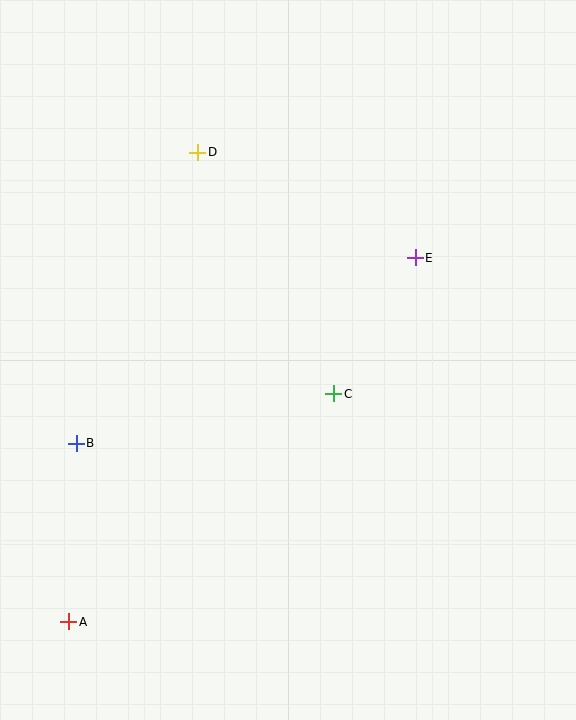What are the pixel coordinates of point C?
Point C is at (334, 394).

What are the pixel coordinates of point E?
Point E is at (415, 258).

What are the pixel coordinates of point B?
Point B is at (76, 443).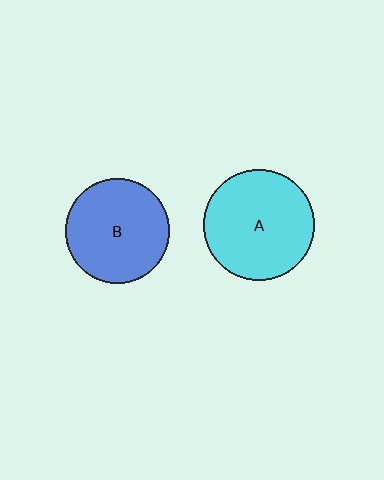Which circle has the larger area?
Circle A (cyan).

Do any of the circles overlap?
No, none of the circles overlap.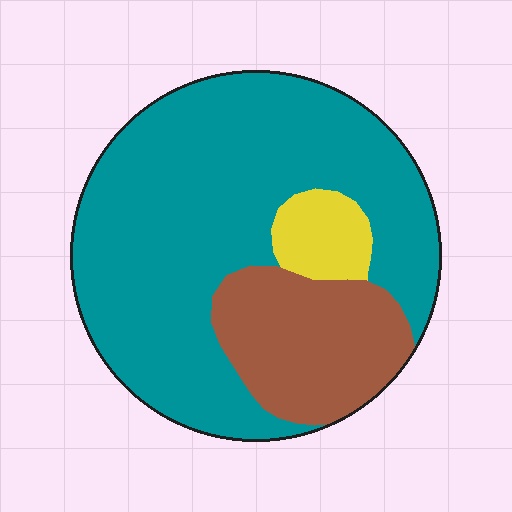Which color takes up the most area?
Teal, at roughly 70%.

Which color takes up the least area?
Yellow, at roughly 5%.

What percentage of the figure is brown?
Brown covers roughly 20% of the figure.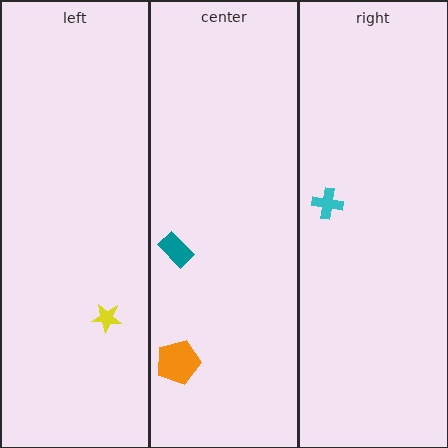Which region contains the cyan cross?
The right region.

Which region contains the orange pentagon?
The center region.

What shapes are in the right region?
The cyan cross.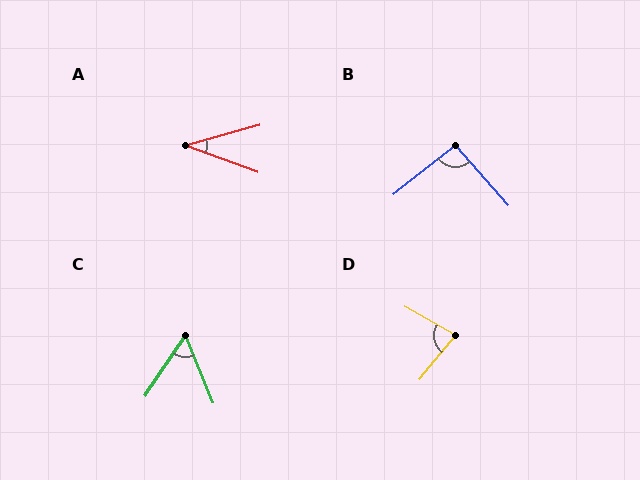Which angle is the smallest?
A, at approximately 36 degrees.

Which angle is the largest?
B, at approximately 93 degrees.